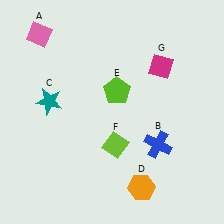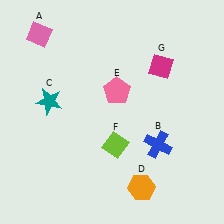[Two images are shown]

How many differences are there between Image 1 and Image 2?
There is 1 difference between the two images.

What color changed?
The pentagon (E) changed from lime in Image 1 to pink in Image 2.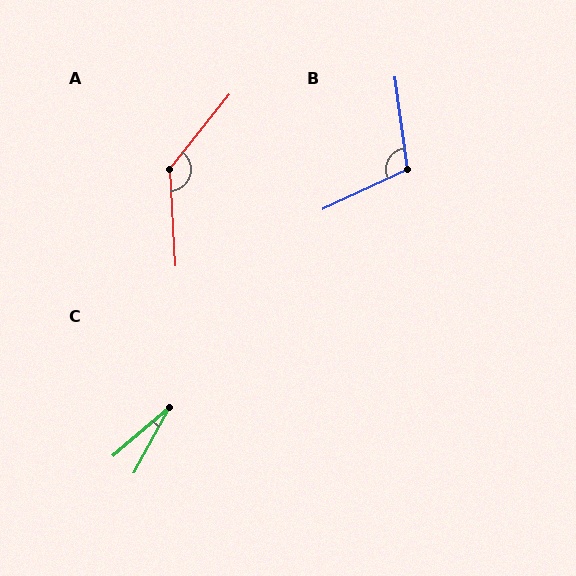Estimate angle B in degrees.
Approximately 107 degrees.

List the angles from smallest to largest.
C (21°), B (107°), A (138°).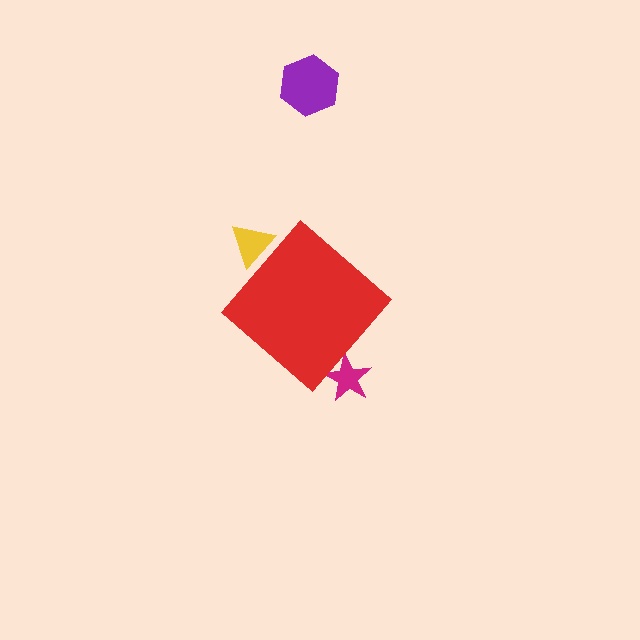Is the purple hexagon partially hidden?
No, the purple hexagon is fully visible.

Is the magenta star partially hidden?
Yes, the magenta star is partially hidden behind the red diamond.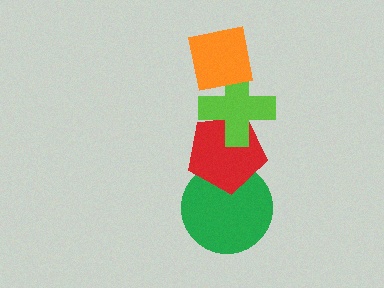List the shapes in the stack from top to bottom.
From top to bottom: the orange square, the lime cross, the red pentagon, the green circle.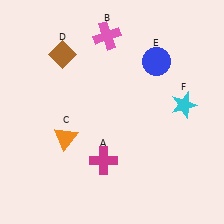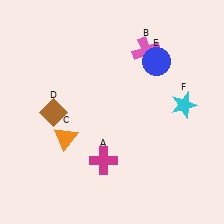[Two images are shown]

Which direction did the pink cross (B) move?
The pink cross (B) moved right.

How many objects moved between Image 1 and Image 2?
2 objects moved between the two images.